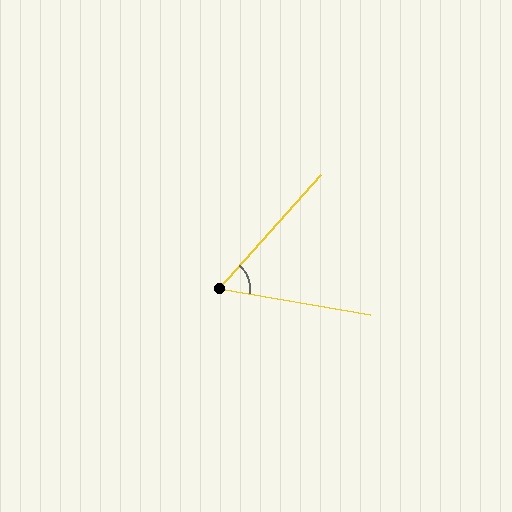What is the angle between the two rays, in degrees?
Approximately 58 degrees.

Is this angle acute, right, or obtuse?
It is acute.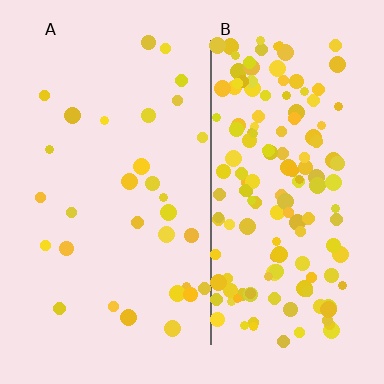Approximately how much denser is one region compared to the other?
Approximately 5.1× — region B over region A.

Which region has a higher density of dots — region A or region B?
B (the right).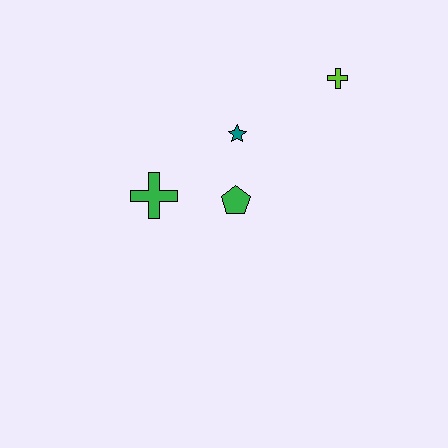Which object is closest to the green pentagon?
The teal star is closest to the green pentagon.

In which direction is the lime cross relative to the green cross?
The lime cross is to the right of the green cross.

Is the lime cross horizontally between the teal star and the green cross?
No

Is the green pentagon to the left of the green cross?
No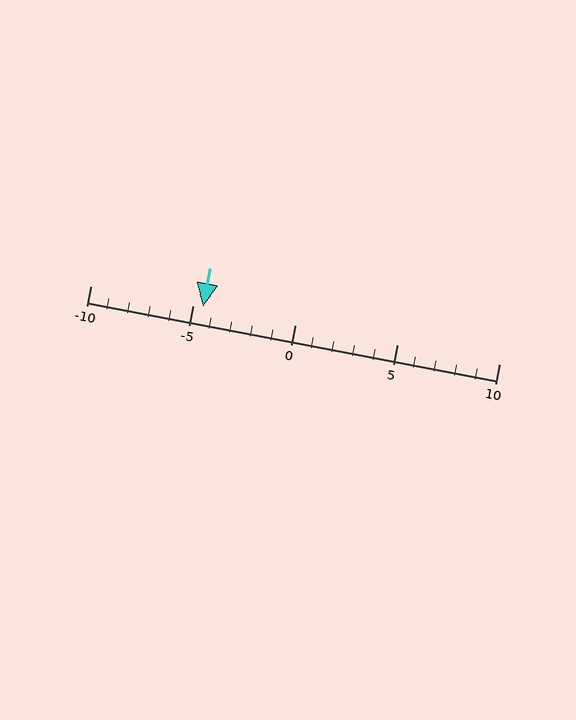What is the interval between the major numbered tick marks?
The major tick marks are spaced 5 units apart.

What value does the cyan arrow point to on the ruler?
The cyan arrow points to approximately -4.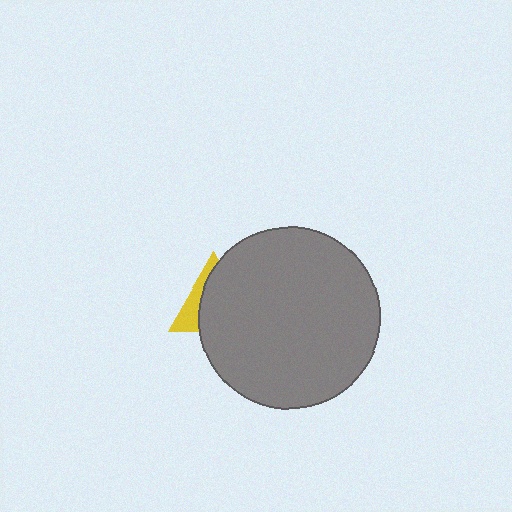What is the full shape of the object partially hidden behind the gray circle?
The partially hidden object is a yellow triangle.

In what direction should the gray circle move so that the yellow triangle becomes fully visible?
The gray circle should move right. That is the shortest direction to clear the overlap and leave the yellow triangle fully visible.